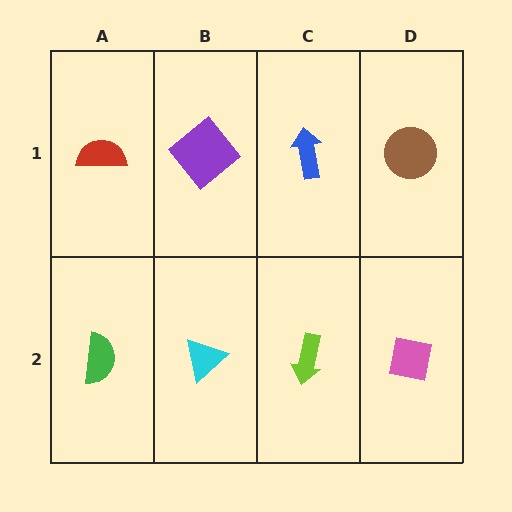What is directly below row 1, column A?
A green semicircle.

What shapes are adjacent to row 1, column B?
A cyan triangle (row 2, column B), a red semicircle (row 1, column A), a blue arrow (row 1, column C).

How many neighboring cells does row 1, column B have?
3.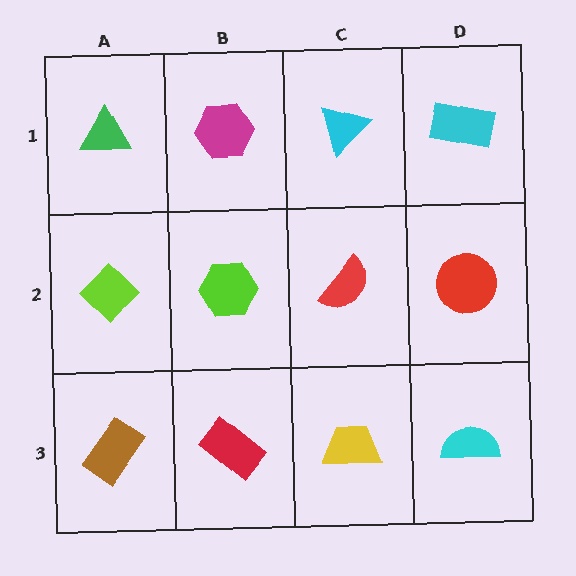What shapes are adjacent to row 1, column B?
A lime hexagon (row 2, column B), a green triangle (row 1, column A), a cyan triangle (row 1, column C).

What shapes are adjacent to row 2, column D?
A cyan rectangle (row 1, column D), a cyan semicircle (row 3, column D), a red semicircle (row 2, column C).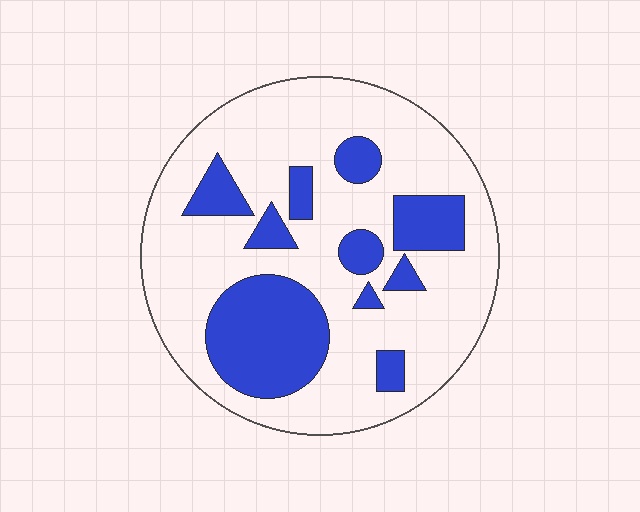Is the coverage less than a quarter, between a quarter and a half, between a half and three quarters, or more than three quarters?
Between a quarter and a half.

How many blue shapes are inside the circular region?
10.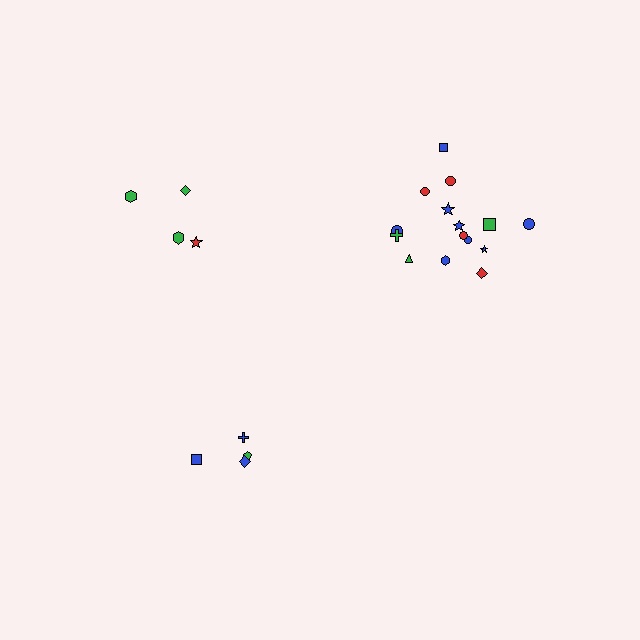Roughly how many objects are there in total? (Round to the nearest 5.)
Roughly 25 objects in total.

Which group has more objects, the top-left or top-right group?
The top-right group.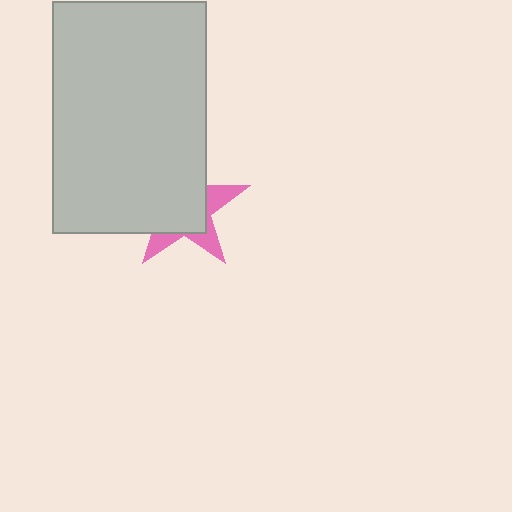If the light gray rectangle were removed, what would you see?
You would see the complete pink star.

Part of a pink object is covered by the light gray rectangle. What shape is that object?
It is a star.